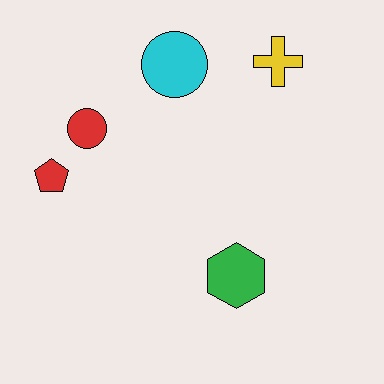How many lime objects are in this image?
There are no lime objects.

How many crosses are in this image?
There is 1 cross.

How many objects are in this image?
There are 5 objects.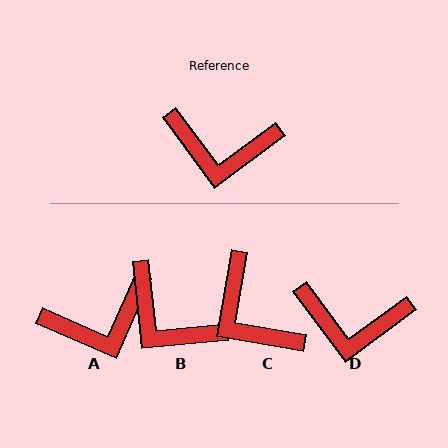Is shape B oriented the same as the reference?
No, it is off by about 31 degrees.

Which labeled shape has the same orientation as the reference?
D.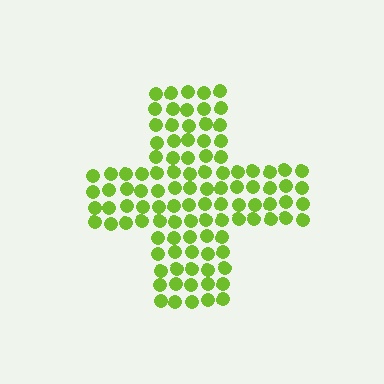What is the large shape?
The large shape is a cross.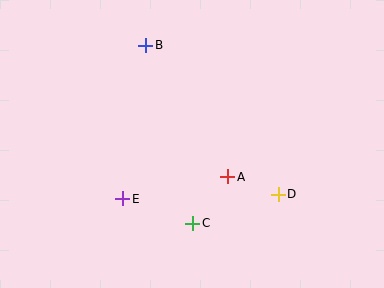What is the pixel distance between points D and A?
The distance between D and A is 54 pixels.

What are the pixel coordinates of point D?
Point D is at (278, 194).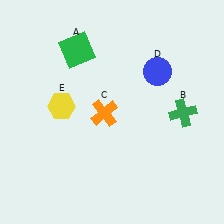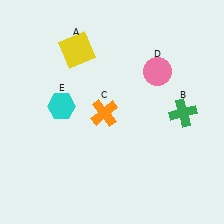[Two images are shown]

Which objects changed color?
A changed from green to yellow. D changed from blue to pink. E changed from yellow to cyan.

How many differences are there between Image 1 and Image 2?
There are 3 differences between the two images.